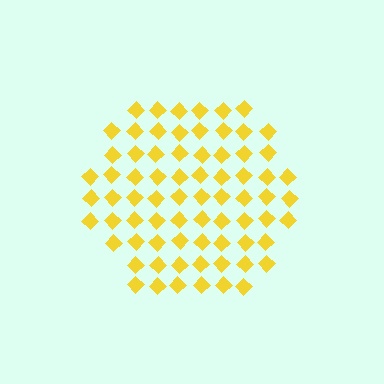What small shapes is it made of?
It is made of small diamonds.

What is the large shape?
The large shape is a hexagon.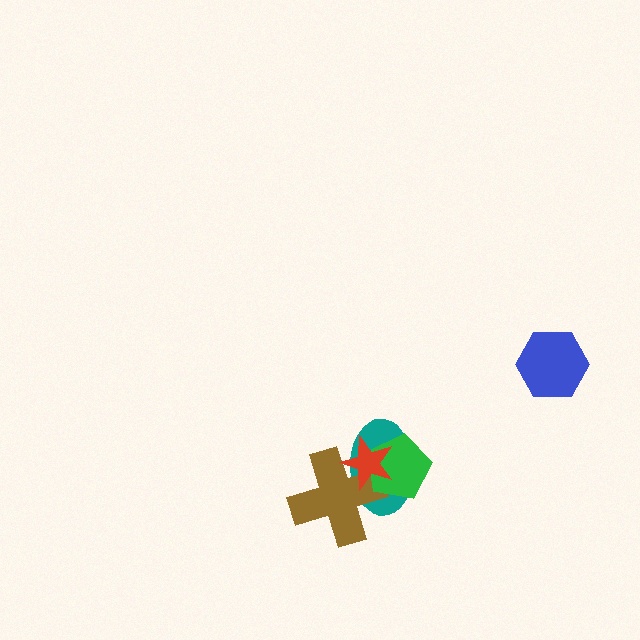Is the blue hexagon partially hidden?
No, no other shape covers it.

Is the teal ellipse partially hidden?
Yes, it is partially covered by another shape.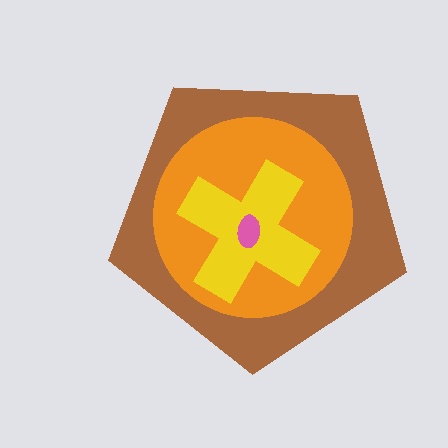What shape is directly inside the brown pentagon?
The orange circle.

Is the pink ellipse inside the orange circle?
Yes.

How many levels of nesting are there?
4.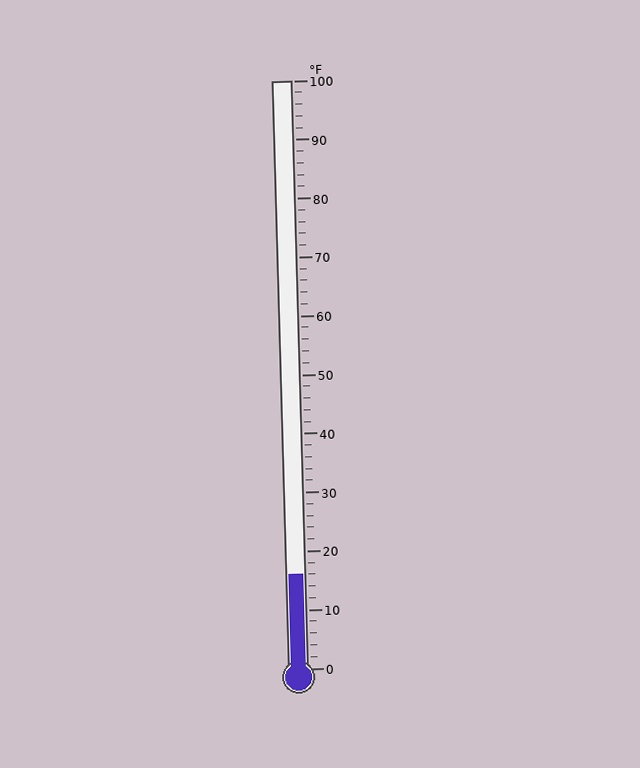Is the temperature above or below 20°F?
The temperature is below 20°F.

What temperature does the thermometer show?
The thermometer shows approximately 16°F.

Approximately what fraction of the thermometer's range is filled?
The thermometer is filled to approximately 15% of its range.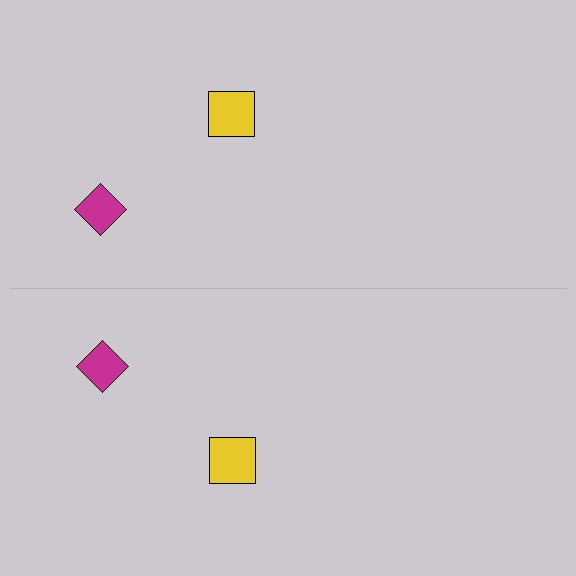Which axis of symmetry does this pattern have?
The pattern has a horizontal axis of symmetry running through the center of the image.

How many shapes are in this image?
There are 4 shapes in this image.